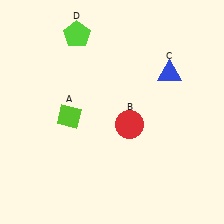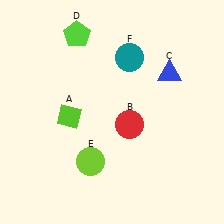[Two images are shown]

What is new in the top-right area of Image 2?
A teal circle (F) was added in the top-right area of Image 2.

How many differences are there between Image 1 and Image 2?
There are 2 differences between the two images.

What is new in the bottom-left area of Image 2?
A lime circle (E) was added in the bottom-left area of Image 2.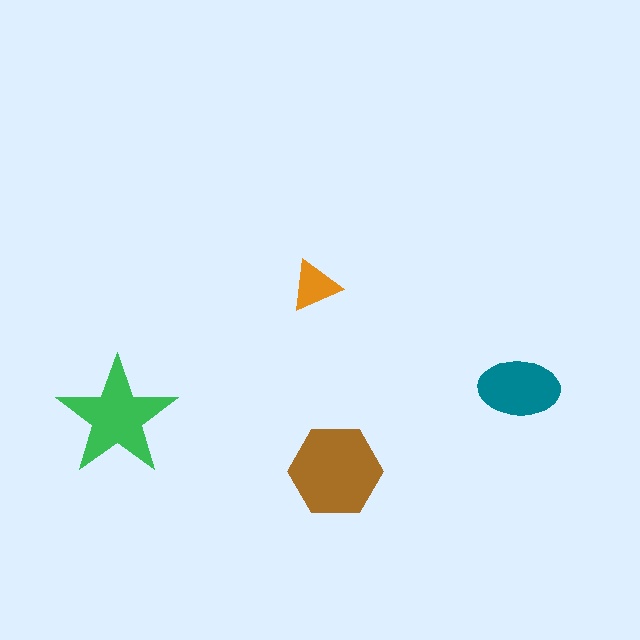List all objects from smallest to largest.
The orange triangle, the teal ellipse, the green star, the brown hexagon.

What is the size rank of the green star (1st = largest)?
2nd.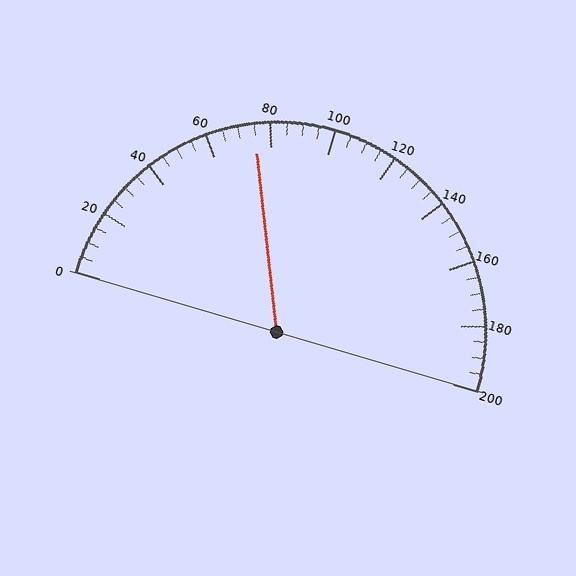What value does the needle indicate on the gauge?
The needle indicates approximately 75.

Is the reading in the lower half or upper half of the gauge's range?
The reading is in the lower half of the range (0 to 200).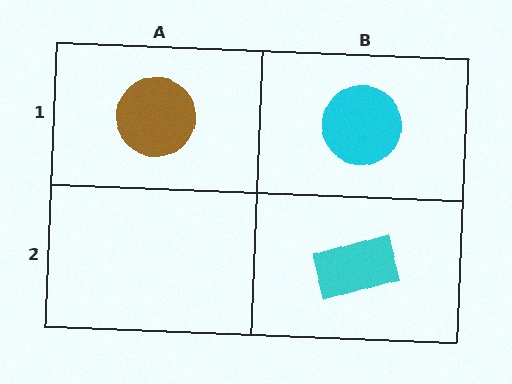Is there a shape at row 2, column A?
No, that cell is empty.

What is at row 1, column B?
A cyan circle.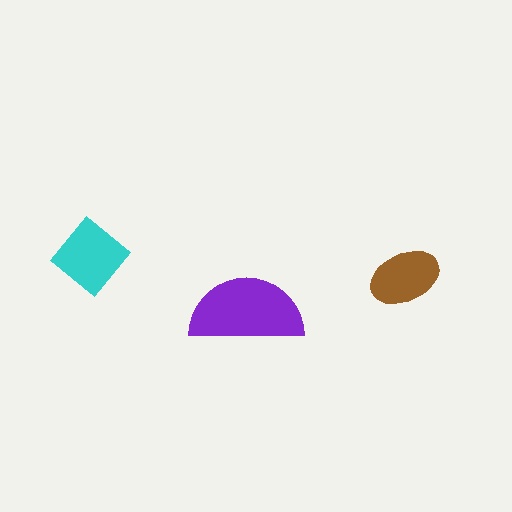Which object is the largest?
The purple semicircle.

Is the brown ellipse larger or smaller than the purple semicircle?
Smaller.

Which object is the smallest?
The brown ellipse.